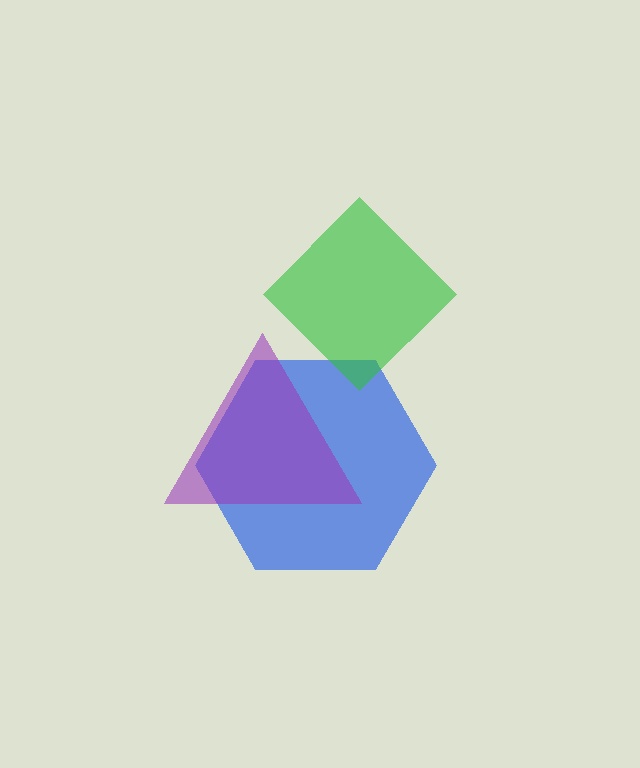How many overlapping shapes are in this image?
There are 3 overlapping shapes in the image.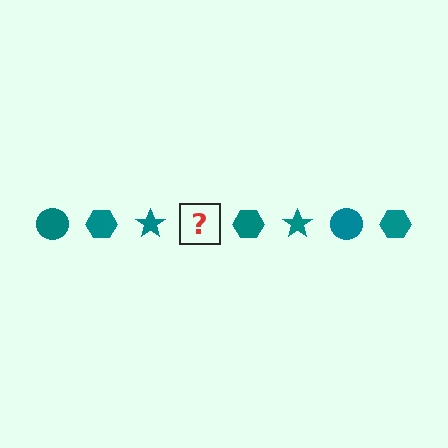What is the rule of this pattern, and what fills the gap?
The rule is that the pattern cycles through circle, hexagon, star shapes in teal. The gap should be filled with a teal circle.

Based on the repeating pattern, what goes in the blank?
The blank should be a teal circle.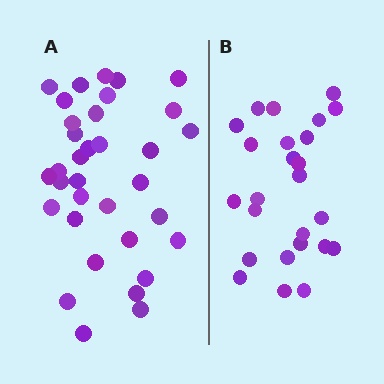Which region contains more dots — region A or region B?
Region A (the left region) has more dots.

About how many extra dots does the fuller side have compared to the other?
Region A has roughly 8 or so more dots than region B.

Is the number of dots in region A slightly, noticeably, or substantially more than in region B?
Region A has noticeably more, but not dramatically so. The ratio is roughly 1.4 to 1.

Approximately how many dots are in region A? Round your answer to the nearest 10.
About 30 dots. (The exact count is 34, which rounds to 30.)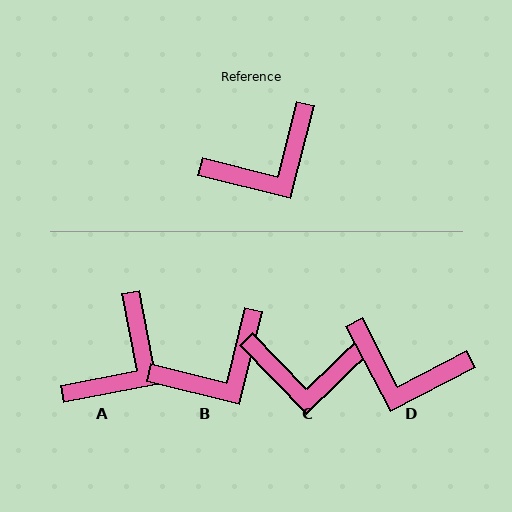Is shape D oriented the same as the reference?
No, it is off by about 49 degrees.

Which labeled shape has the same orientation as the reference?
B.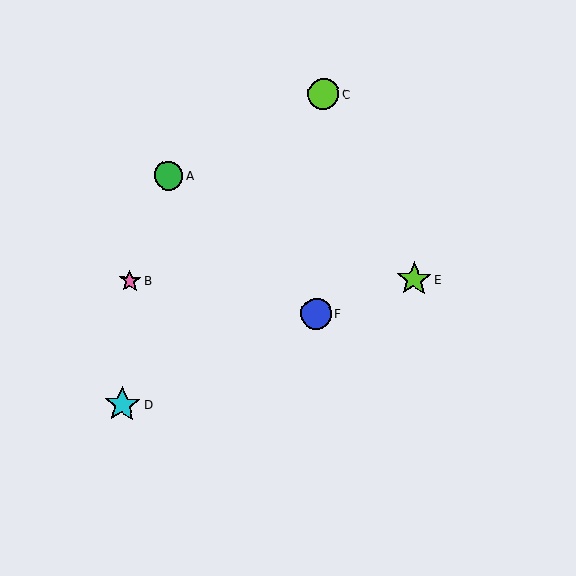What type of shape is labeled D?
Shape D is a cyan star.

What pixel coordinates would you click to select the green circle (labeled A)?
Click at (168, 176) to select the green circle A.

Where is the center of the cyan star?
The center of the cyan star is at (122, 405).